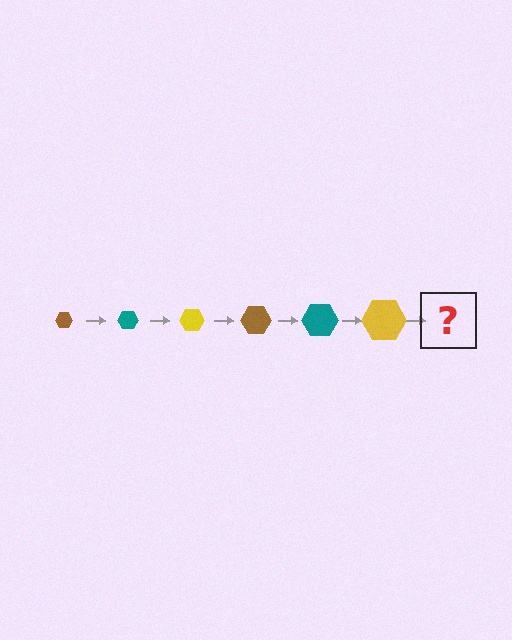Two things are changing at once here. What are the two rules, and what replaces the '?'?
The two rules are that the hexagon grows larger each step and the color cycles through brown, teal, and yellow. The '?' should be a brown hexagon, larger than the previous one.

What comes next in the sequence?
The next element should be a brown hexagon, larger than the previous one.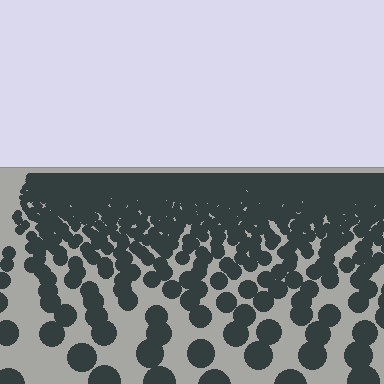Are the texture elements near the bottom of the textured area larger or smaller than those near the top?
Larger. Near the bottom, elements are closer to the viewer and appear at a bigger on-screen size.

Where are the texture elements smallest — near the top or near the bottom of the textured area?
Near the top.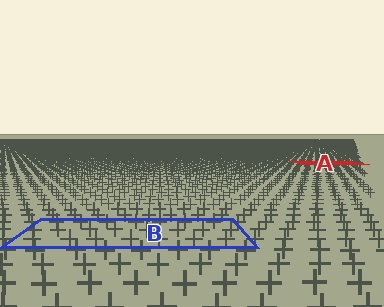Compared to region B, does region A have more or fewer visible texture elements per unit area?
Region A has more texture elements per unit area — they are packed more densely because it is farther away.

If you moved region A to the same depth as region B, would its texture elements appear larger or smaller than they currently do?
They would appear larger. At a closer depth, the same texture elements are projected at a bigger on-screen size.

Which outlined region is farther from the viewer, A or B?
Region A is farther from the viewer — the texture elements inside it appear smaller and more densely packed.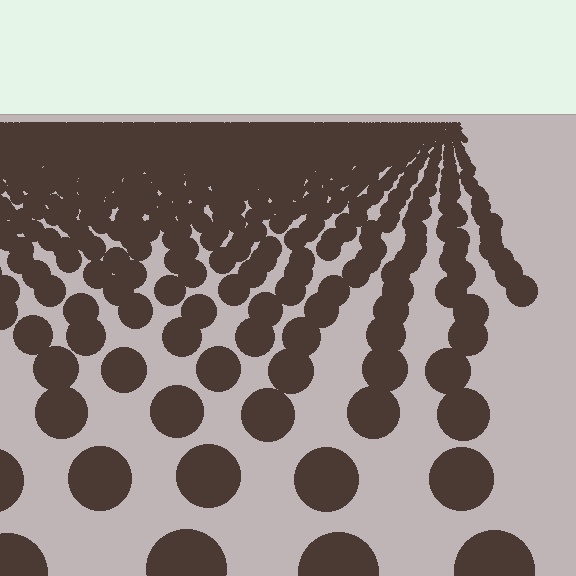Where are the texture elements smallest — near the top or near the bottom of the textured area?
Near the top.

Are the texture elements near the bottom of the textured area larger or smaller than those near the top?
Larger. Near the bottom, elements are closer to the viewer and appear at a bigger on-screen size.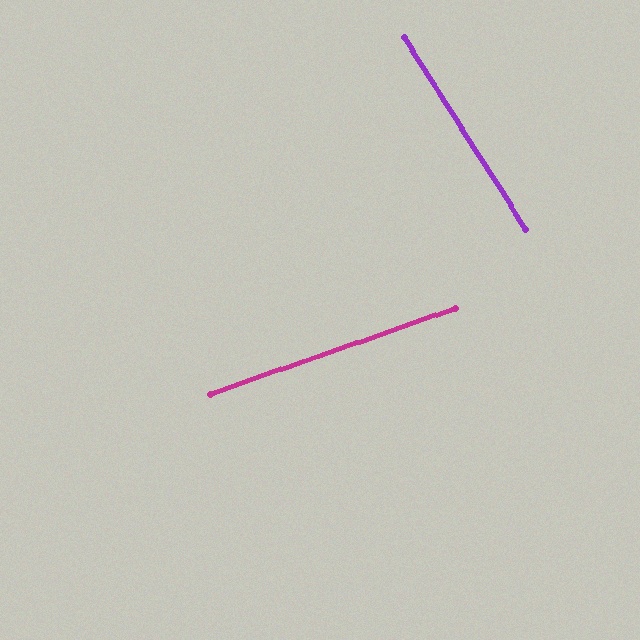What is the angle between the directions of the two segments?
Approximately 77 degrees.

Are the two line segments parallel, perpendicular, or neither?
Neither parallel nor perpendicular — they differ by about 77°.